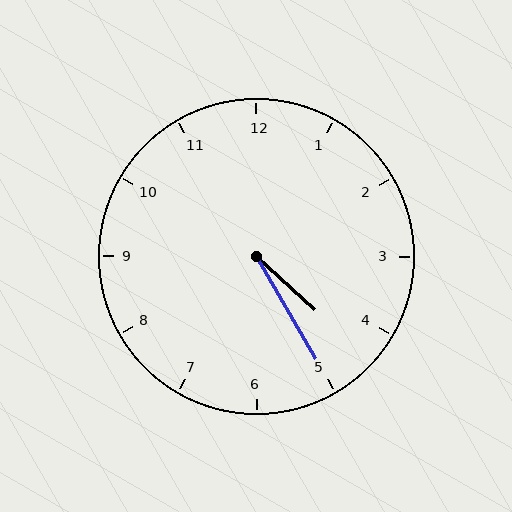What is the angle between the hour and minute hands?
Approximately 18 degrees.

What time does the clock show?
4:25.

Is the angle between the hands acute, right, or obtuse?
It is acute.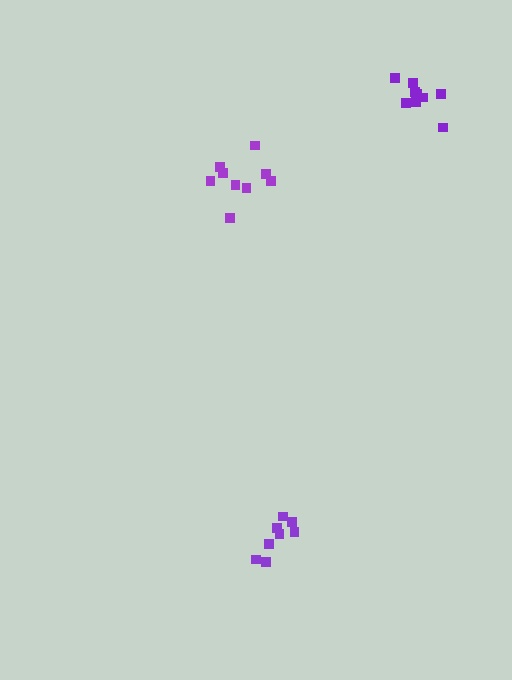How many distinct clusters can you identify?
There are 3 distinct clusters.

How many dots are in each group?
Group 1: 8 dots, Group 2: 9 dots, Group 3: 9 dots (26 total).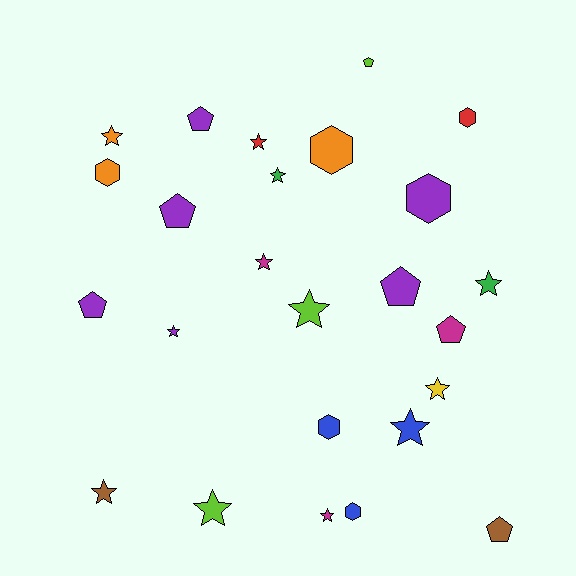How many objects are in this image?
There are 25 objects.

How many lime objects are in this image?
There are 3 lime objects.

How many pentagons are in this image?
There are 7 pentagons.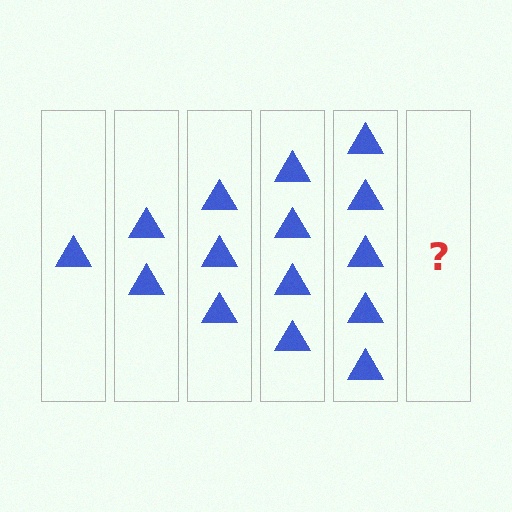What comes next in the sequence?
The next element should be 6 triangles.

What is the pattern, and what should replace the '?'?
The pattern is that each step adds one more triangle. The '?' should be 6 triangles.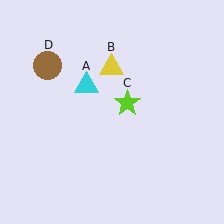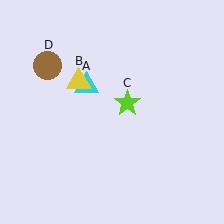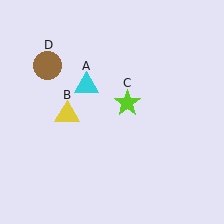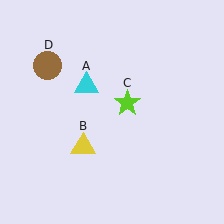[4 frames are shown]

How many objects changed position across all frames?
1 object changed position: yellow triangle (object B).